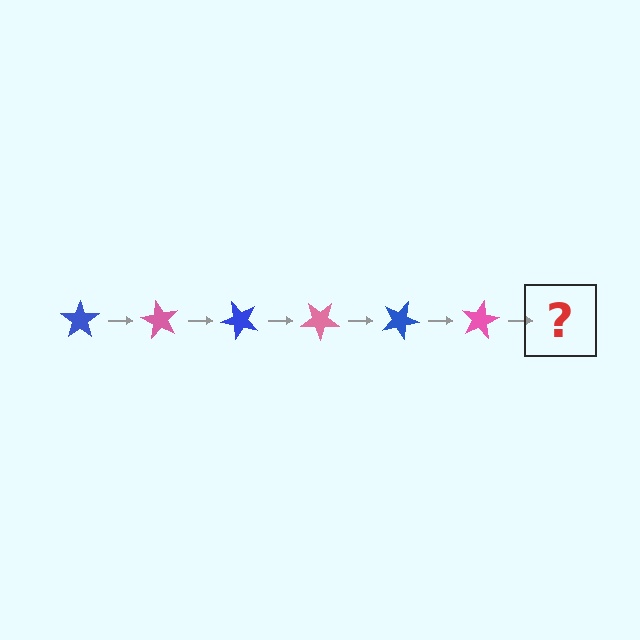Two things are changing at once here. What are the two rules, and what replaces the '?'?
The two rules are that it rotates 60 degrees each step and the color cycles through blue and pink. The '?' should be a blue star, rotated 360 degrees from the start.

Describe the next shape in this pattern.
It should be a blue star, rotated 360 degrees from the start.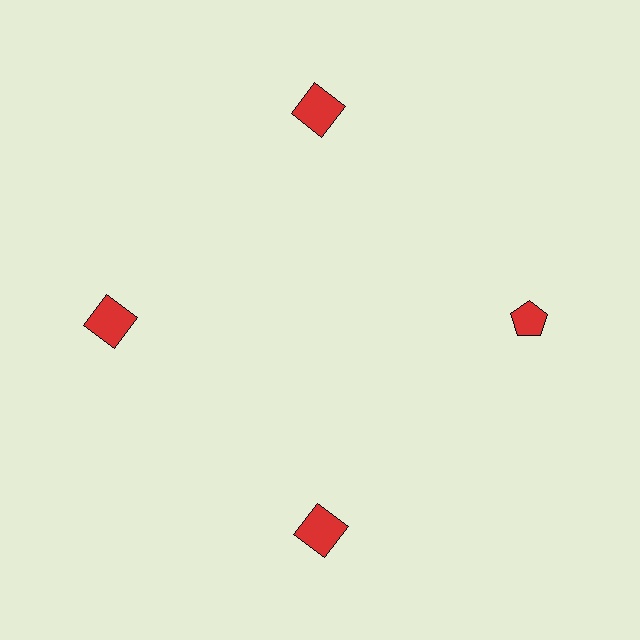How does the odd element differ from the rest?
It has a different shape: pentagon instead of square.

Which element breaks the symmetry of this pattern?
The red pentagon at roughly the 3 o'clock position breaks the symmetry. All other shapes are red squares.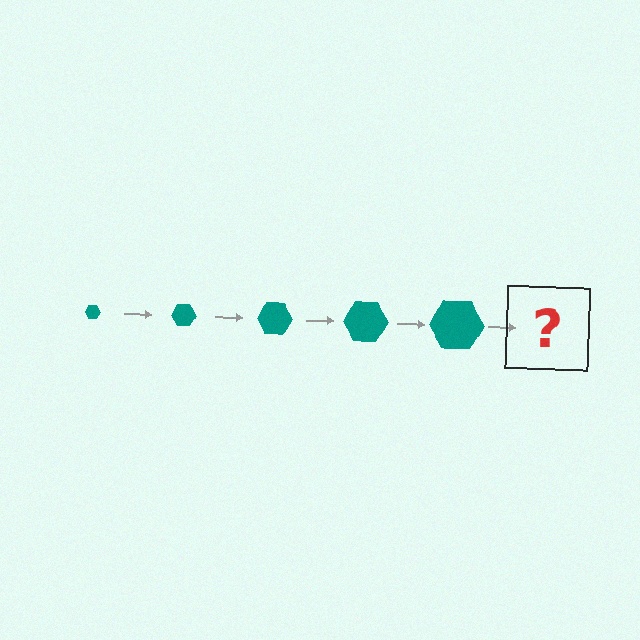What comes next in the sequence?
The next element should be a teal hexagon, larger than the previous one.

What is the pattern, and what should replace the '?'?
The pattern is that the hexagon gets progressively larger each step. The '?' should be a teal hexagon, larger than the previous one.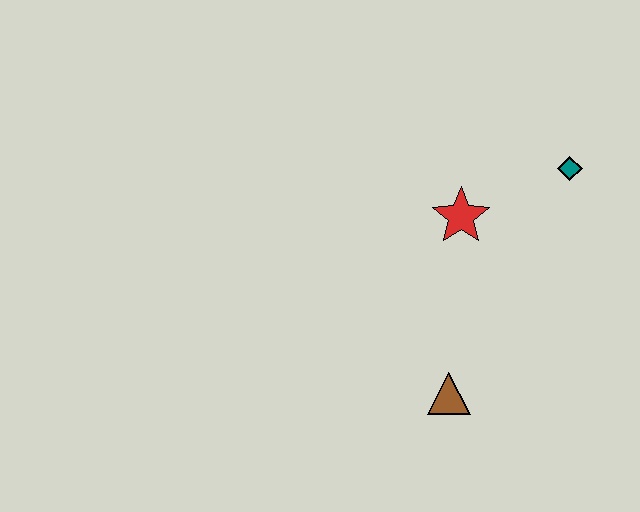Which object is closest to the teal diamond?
The red star is closest to the teal diamond.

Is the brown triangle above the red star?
No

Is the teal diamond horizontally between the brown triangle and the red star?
No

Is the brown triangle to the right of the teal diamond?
No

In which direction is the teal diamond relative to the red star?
The teal diamond is to the right of the red star.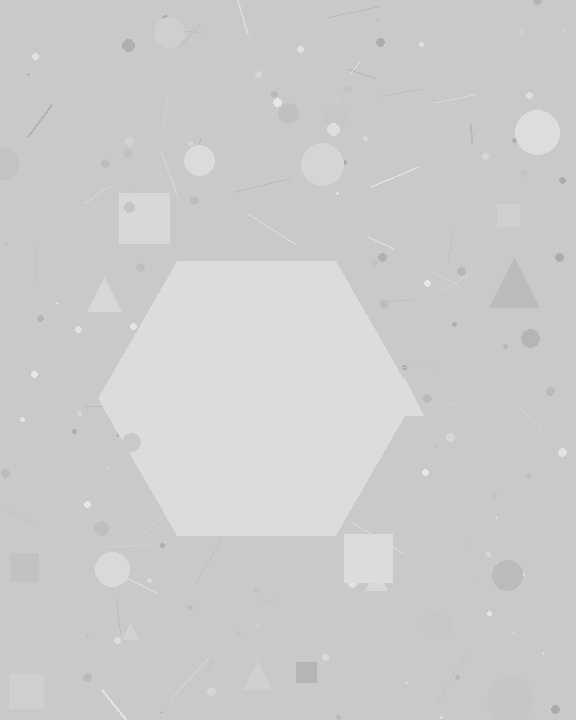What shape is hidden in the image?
A hexagon is hidden in the image.